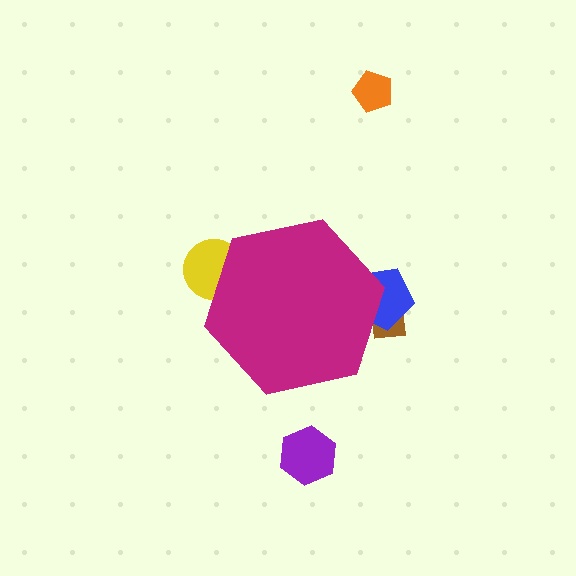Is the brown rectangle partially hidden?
Yes, the brown rectangle is partially hidden behind the magenta hexagon.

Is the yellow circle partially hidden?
Yes, the yellow circle is partially hidden behind the magenta hexagon.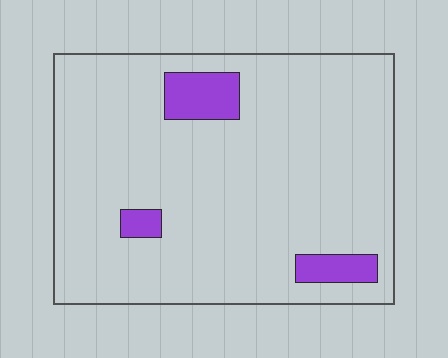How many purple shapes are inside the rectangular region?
3.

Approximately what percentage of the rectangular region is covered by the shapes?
Approximately 10%.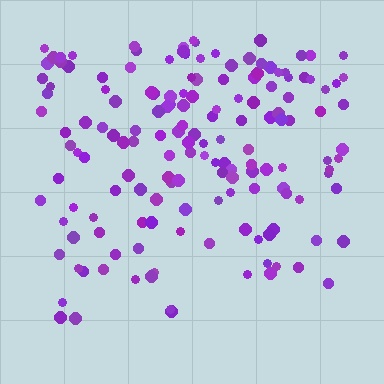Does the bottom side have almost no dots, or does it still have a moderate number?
Still a moderate number, just noticeably fewer than the top.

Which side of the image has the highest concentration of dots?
The top.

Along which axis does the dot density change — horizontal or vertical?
Vertical.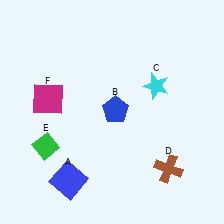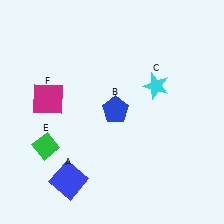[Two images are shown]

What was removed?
The brown cross (D) was removed in Image 2.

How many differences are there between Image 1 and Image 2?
There is 1 difference between the two images.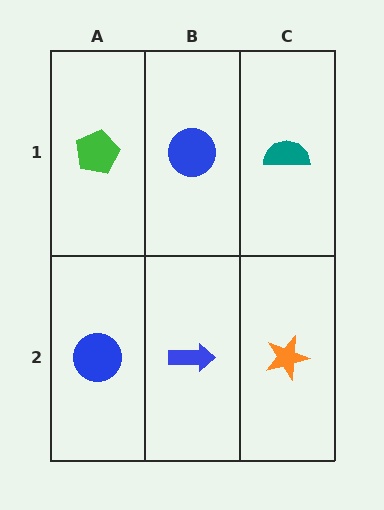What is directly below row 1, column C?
An orange star.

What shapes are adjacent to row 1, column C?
An orange star (row 2, column C), a blue circle (row 1, column B).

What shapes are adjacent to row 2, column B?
A blue circle (row 1, column B), a blue circle (row 2, column A), an orange star (row 2, column C).